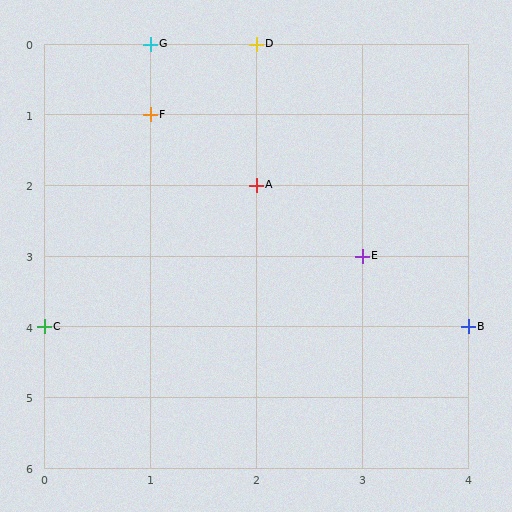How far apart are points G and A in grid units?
Points G and A are 1 column and 2 rows apart (about 2.2 grid units diagonally).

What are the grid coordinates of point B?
Point B is at grid coordinates (4, 4).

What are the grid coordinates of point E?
Point E is at grid coordinates (3, 3).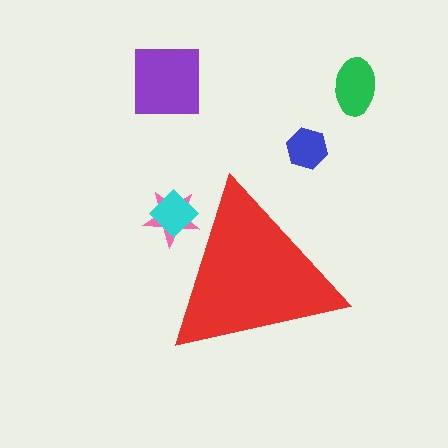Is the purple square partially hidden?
No, the purple square is fully visible.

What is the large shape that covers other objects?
A red triangle.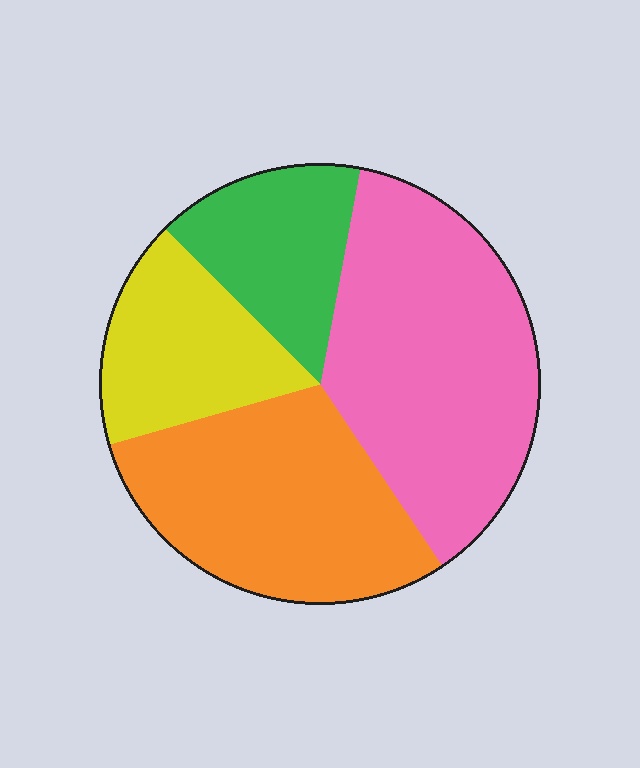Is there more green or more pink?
Pink.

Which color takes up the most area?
Pink, at roughly 40%.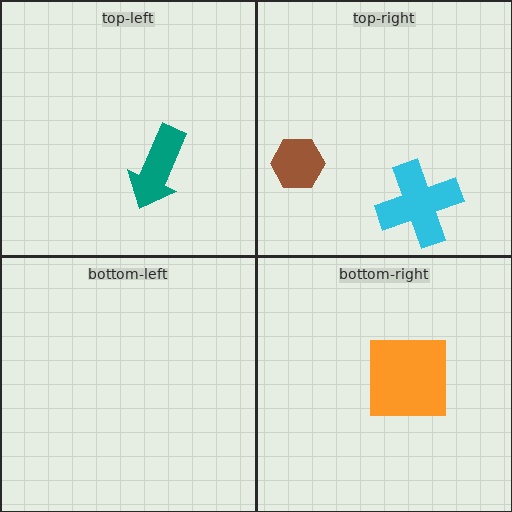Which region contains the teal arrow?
The top-left region.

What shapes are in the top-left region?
The teal arrow.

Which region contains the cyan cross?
The top-right region.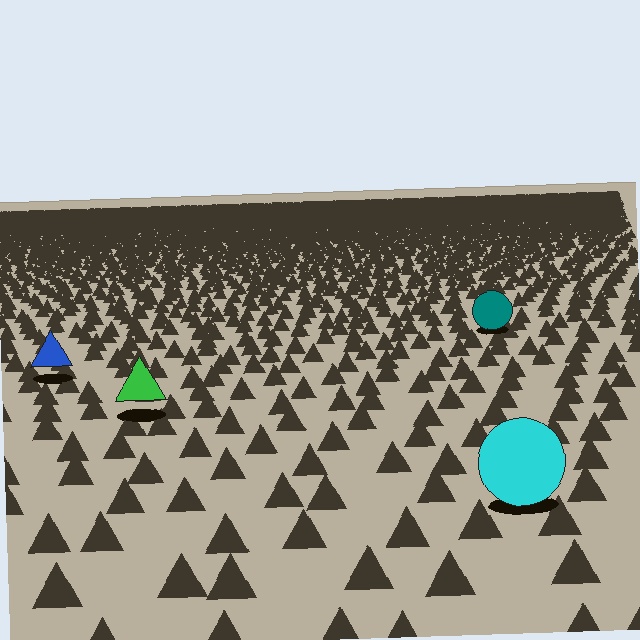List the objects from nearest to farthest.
From nearest to farthest: the cyan circle, the green triangle, the blue triangle, the teal circle.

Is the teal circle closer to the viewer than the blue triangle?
No. The blue triangle is closer — you can tell from the texture gradient: the ground texture is coarser near it.